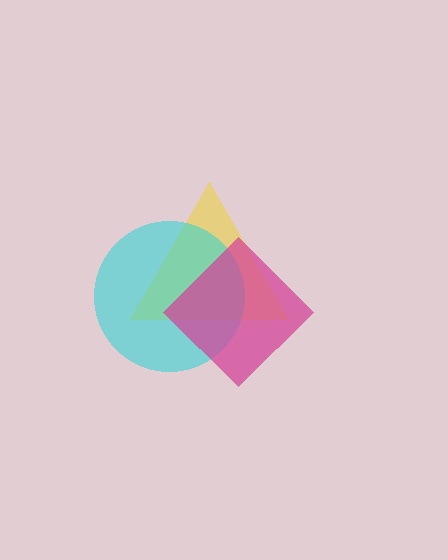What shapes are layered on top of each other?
The layered shapes are: a yellow triangle, a cyan circle, a magenta diamond.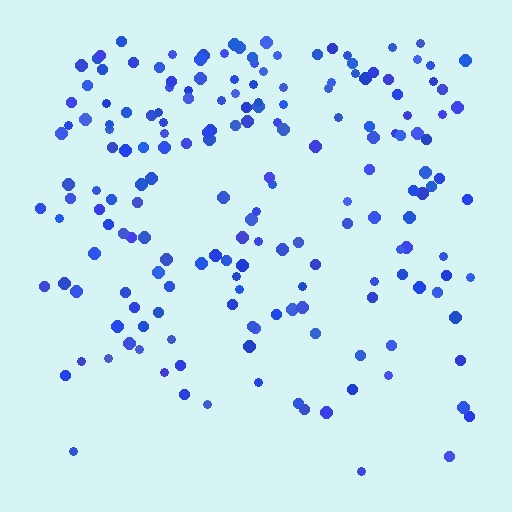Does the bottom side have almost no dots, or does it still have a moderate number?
Still a moderate number, just noticeably fewer than the top.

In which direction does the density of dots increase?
From bottom to top, with the top side densest.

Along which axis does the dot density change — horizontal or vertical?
Vertical.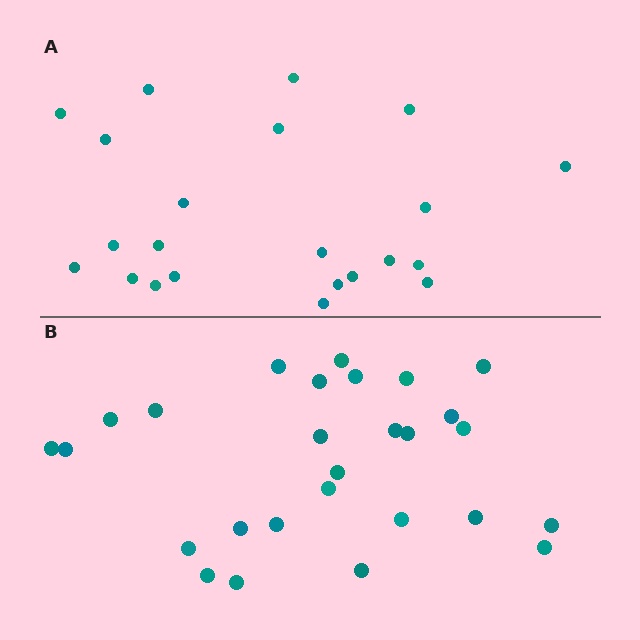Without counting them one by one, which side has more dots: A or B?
Region B (the bottom region) has more dots.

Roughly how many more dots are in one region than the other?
Region B has about 5 more dots than region A.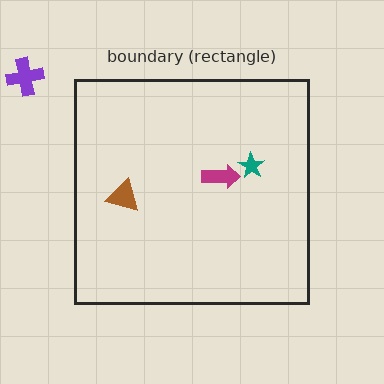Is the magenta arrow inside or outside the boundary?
Inside.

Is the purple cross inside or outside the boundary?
Outside.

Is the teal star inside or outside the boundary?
Inside.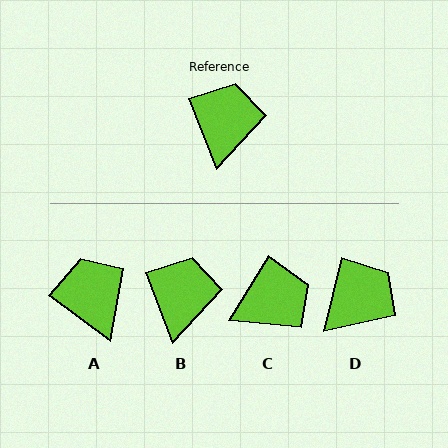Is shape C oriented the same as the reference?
No, it is off by about 53 degrees.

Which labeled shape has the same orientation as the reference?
B.